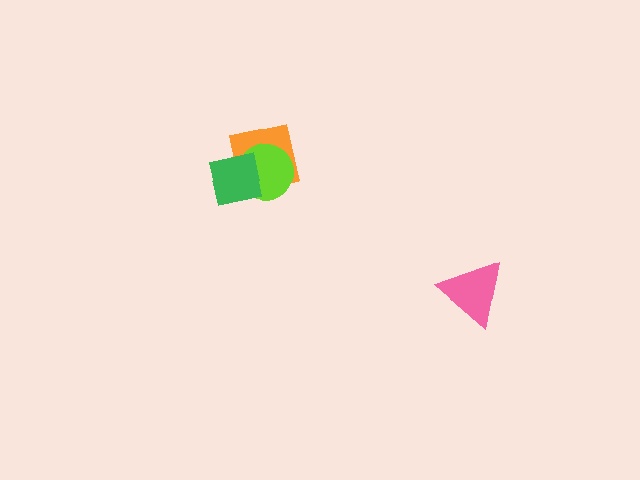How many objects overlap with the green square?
2 objects overlap with the green square.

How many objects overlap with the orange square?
2 objects overlap with the orange square.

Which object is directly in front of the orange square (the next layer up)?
The lime circle is directly in front of the orange square.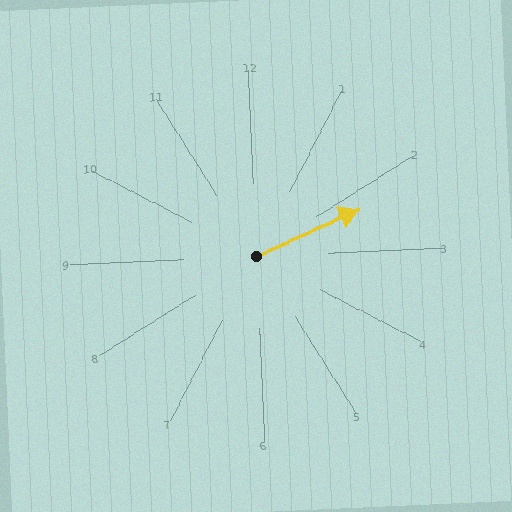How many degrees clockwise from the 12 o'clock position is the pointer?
Approximately 68 degrees.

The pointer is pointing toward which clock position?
Roughly 2 o'clock.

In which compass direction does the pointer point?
East.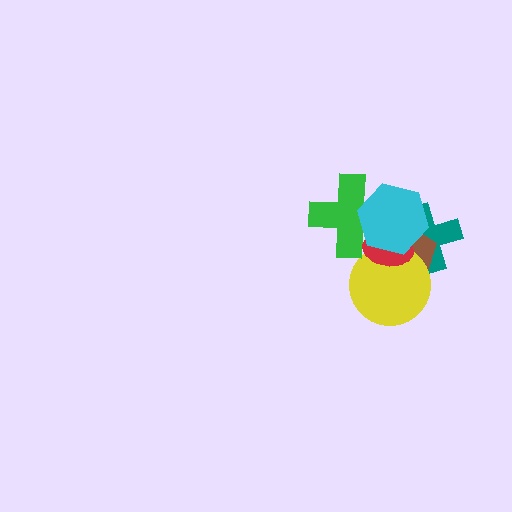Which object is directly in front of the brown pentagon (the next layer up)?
The yellow circle is directly in front of the brown pentagon.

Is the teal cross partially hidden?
Yes, it is partially covered by another shape.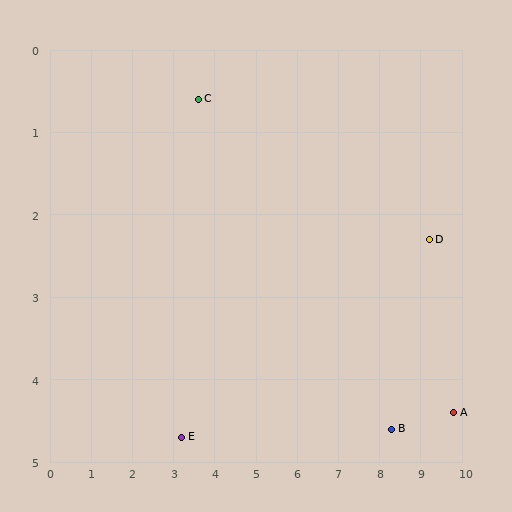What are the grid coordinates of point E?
Point E is at approximately (3.2, 4.7).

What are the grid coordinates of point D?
Point D is at approximately (9.2, 2.3).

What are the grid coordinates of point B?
Point B is at approximately (8.3, 4.6).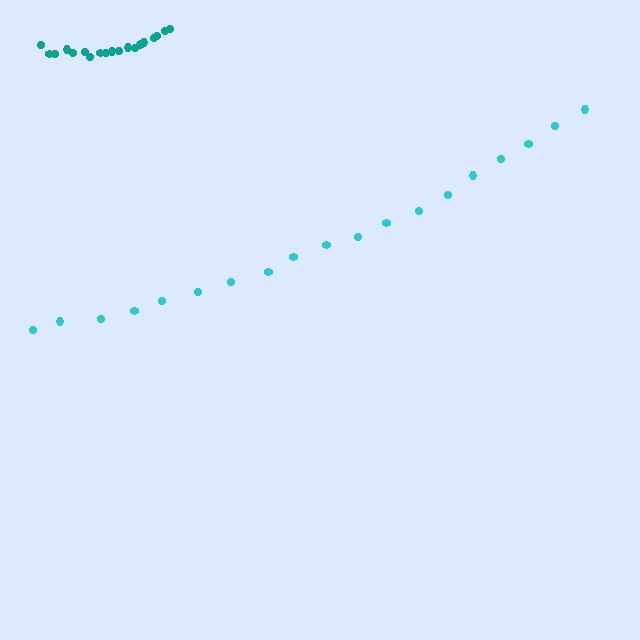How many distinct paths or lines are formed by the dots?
There are 2 distinct paths.